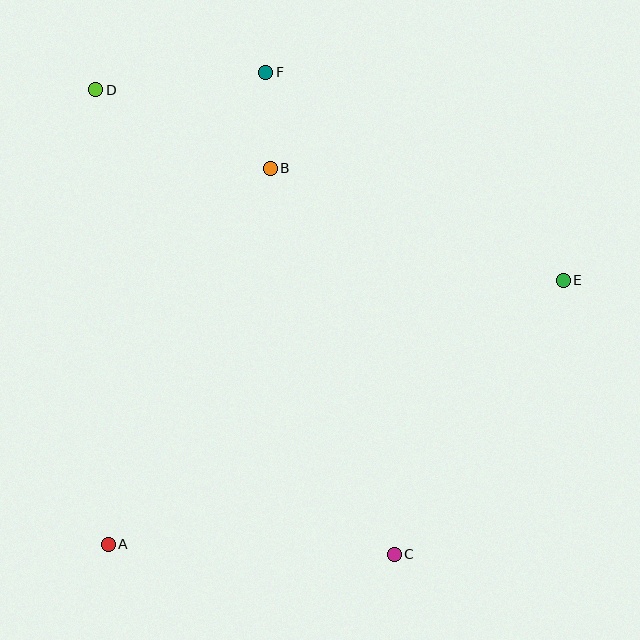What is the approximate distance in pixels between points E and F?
The distance between E and F is approximately 363 pixels.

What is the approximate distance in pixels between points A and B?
The distance between A and B is approximately 409 pixels.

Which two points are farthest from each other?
Points C and D are farthest from each other.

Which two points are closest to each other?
Points B and F are closest to each other.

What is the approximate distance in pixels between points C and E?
The distance between C and E is approximately 322 pixels.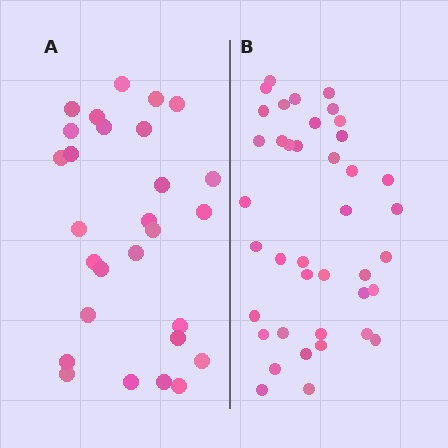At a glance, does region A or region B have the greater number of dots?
Region B (the right region) has more dots.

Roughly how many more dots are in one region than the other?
Region B has roughly 12 or so more dots than region A.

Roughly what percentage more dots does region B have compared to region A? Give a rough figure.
About 45% more.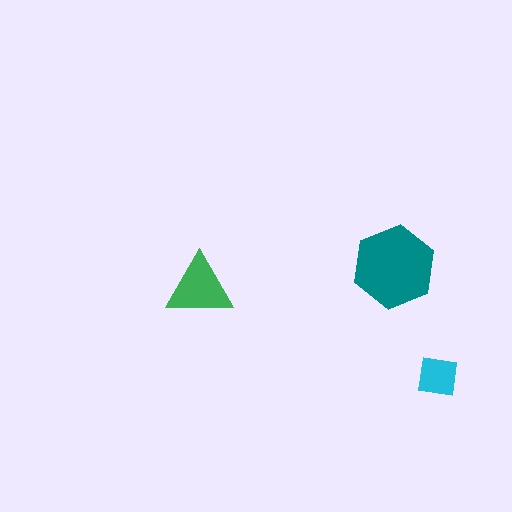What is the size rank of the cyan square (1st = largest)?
3rd.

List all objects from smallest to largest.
The cyan square, the green triangle, the teal hexagon.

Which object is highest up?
The teal hexagon is topmost.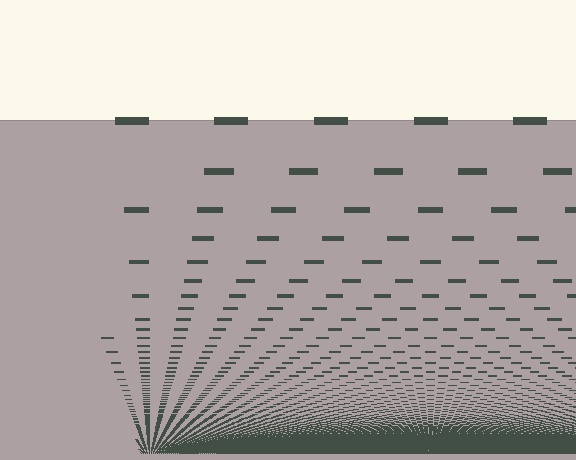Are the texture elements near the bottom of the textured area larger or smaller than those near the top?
Smaller. The gradient is inverted — elements near the bottom are smaller and denser.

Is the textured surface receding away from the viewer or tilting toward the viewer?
The surface appears to tilt toward the viewer. Texture elements get larger and sparser toward the top.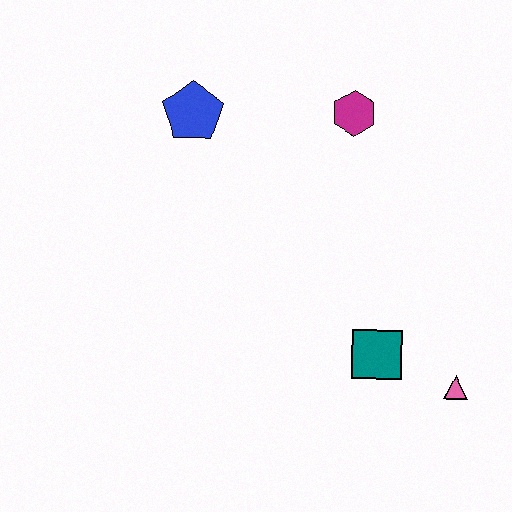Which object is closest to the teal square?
The pink triangle is closest to the teal square.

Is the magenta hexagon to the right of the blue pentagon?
Yes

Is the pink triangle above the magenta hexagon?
No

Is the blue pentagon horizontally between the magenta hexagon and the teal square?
No